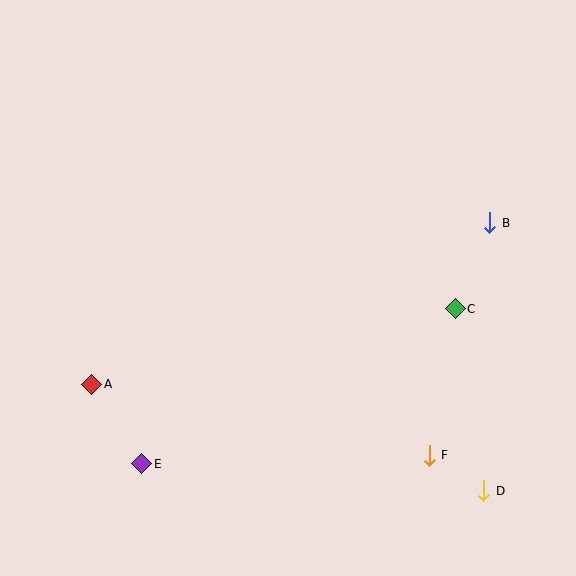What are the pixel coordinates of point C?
Point C is at (455, 309).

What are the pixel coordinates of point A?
Point A is at (92, 384).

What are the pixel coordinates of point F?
Point F is at (429, 455).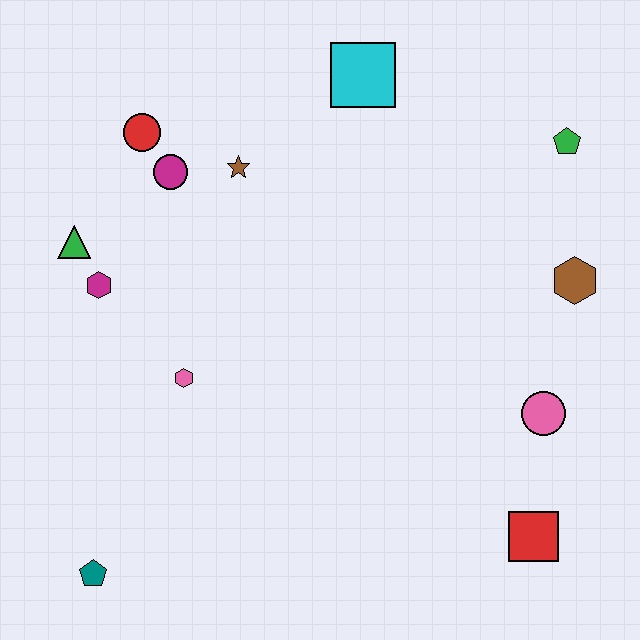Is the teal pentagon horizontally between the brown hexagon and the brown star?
No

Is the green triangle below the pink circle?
No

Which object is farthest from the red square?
The red circle is farthest from the red square.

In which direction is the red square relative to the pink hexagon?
The red square is to the right of the pink hexagon.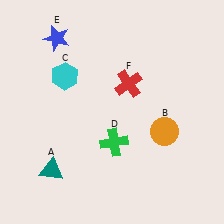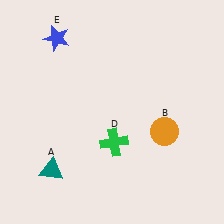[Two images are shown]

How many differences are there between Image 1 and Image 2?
There are 2 differences between the two images.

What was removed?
The cyan hexagon (C), the red cross (F) were removed in Image 2.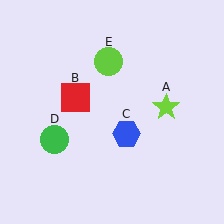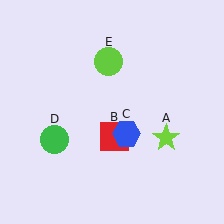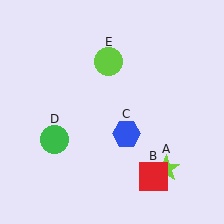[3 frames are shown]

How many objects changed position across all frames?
2 objects changed position: lime star (object A), red square (object B).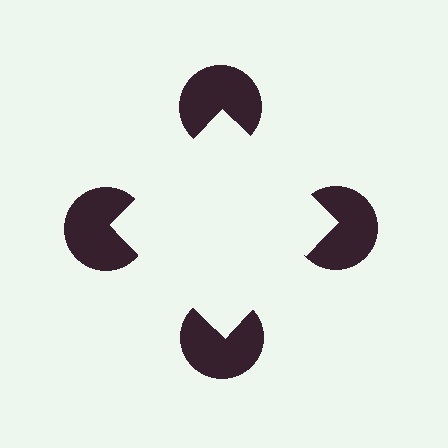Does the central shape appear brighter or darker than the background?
It typically appears slightly brighter than the background, even though no actual brightness change is drawn.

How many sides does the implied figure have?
4 sides.